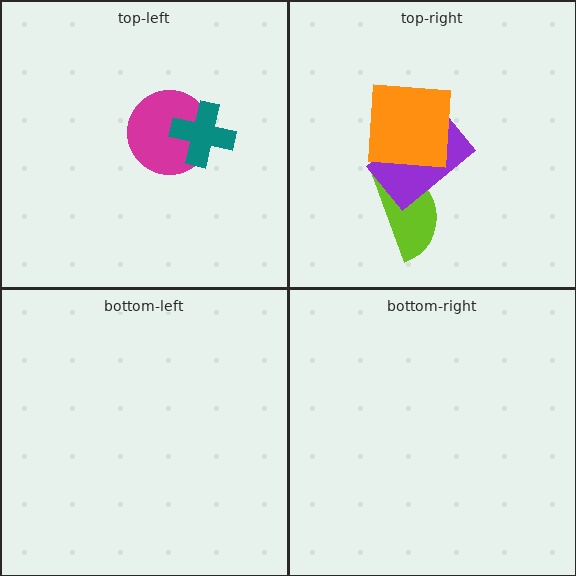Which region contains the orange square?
The top-right region.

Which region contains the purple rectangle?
The top-right region.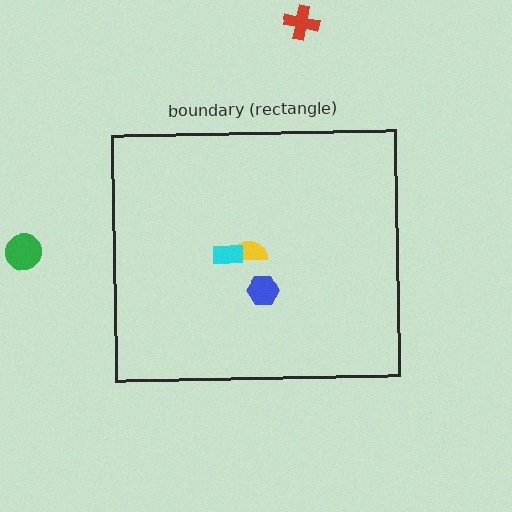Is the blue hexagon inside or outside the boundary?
Inside.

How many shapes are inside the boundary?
3 inside, 2 outside.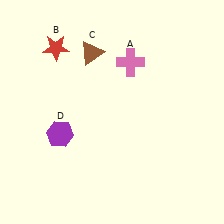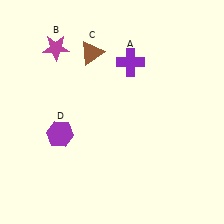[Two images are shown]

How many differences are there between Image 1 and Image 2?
There are 2 differences between the two images.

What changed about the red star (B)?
In Image 1, B is red. In Image 2, it changed to magenta.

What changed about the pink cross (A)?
In Image 1, A is pink. In Image 2, it changed to purple.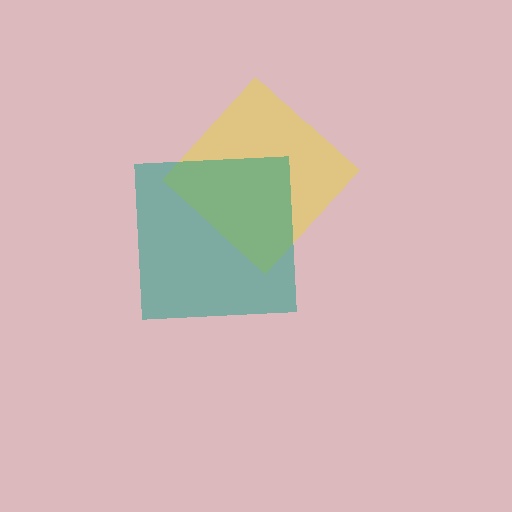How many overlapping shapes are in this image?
There are 2 overlapping shapes in the image.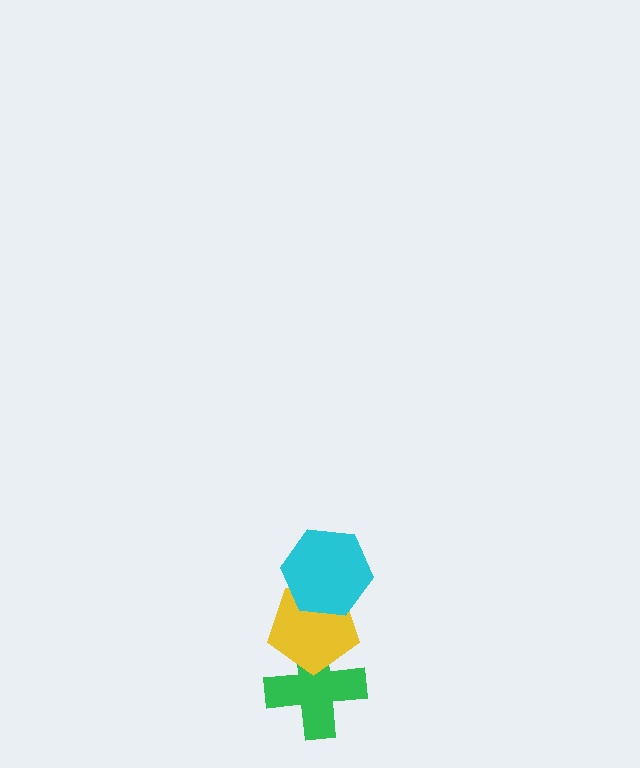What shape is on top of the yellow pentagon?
The cyan hexagon is on top of the yellow pentagon.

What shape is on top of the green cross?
The yellow pentagon is on top of the green cross.